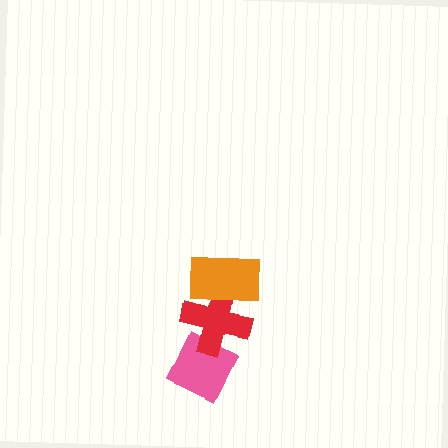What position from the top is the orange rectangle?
The orange rectangle is 1st from the top.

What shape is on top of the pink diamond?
The red cross is on top of the pink diamond.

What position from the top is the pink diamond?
The pink diamond is 3rd from the top.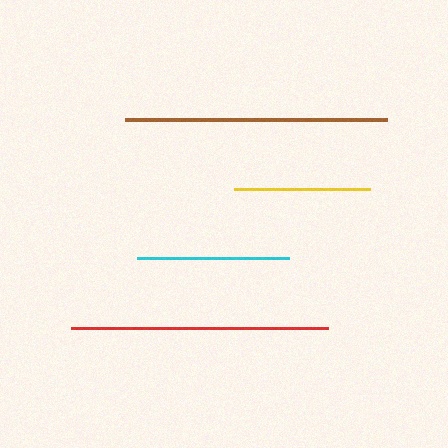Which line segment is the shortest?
The yellow line is the shortest at approximately 136 pixels.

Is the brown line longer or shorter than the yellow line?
The brown line is longer than the yellow line.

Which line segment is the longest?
The brown line is the longest at approximately 262 pixels.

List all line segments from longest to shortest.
From longest to shortest: brown, red, cyan, yellow.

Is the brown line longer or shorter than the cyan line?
The brown line is longer than the cyan line.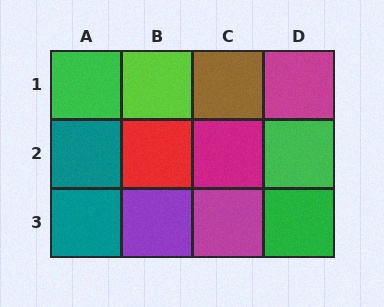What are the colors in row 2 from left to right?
Teal, red, magenta, green.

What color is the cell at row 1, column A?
Green.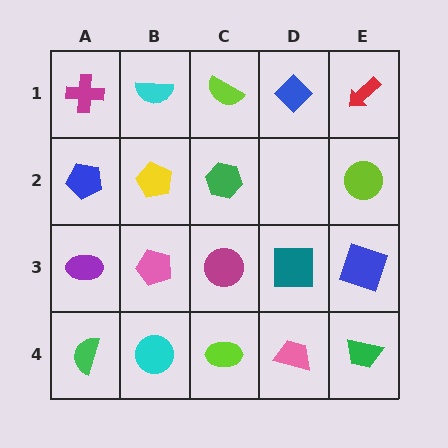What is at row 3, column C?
A magenta circle.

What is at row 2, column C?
A green hexagon.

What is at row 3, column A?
A purple ellipse.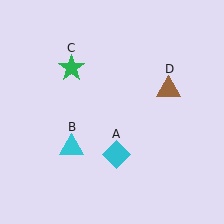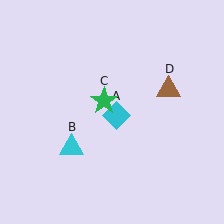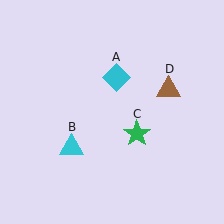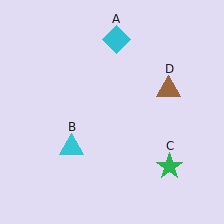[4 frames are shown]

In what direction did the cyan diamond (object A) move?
The cyan diamond (object A) moved up.